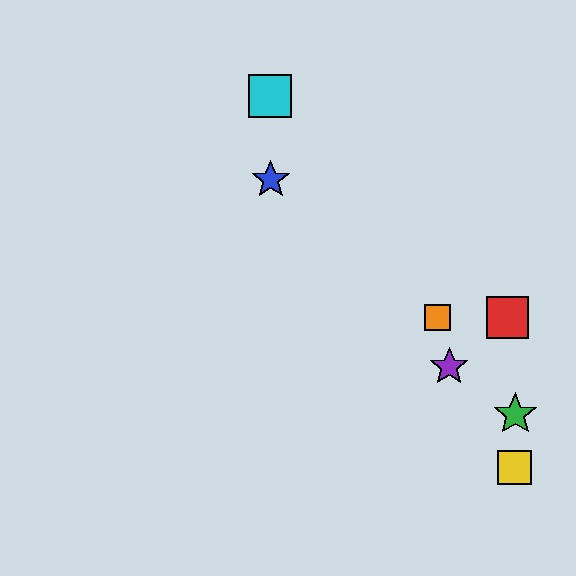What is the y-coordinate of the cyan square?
The cyan square is at y≈96.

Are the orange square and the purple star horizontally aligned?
No, the orange square is at y≈317 and the purple star is at y≈366.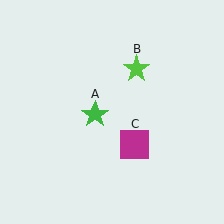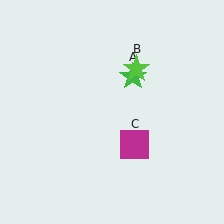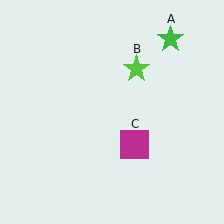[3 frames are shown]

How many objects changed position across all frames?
1 object changed position: green star (object A).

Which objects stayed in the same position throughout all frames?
Lime star (object B) and magenta square (object C) remained stationary.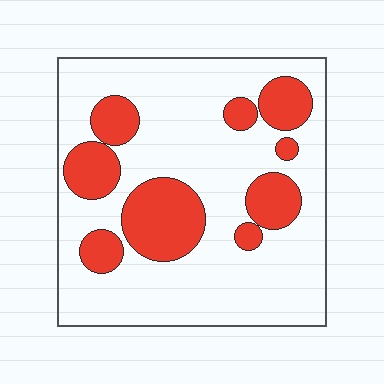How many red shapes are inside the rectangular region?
9.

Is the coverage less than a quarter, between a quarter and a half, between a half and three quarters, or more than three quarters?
Between a quarter and a half.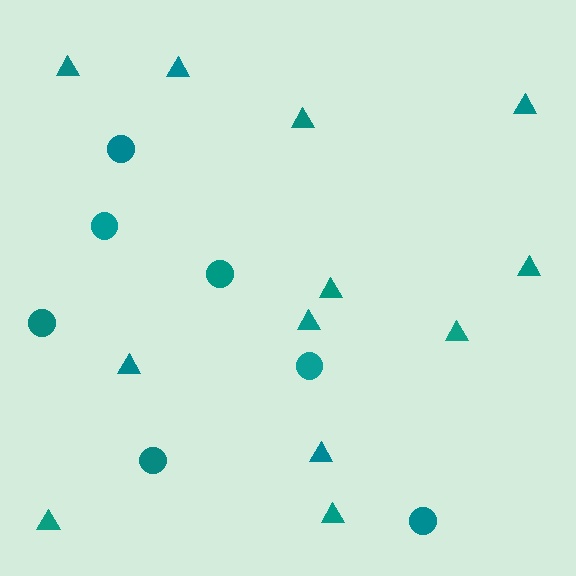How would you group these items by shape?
There are 2 groups: one group of circles (7) and one group of triangles (12).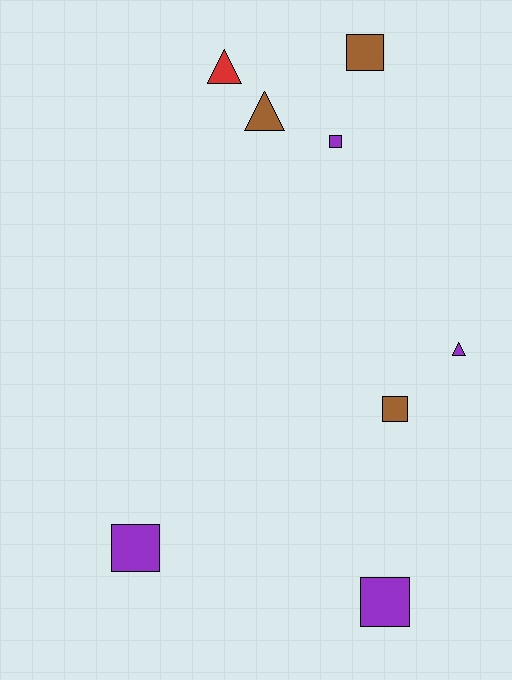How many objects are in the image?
There are 8 objects.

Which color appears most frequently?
Purple, with 4 objects.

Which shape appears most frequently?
Square, with 5 objects.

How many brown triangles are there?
There is 1 brown triangle.